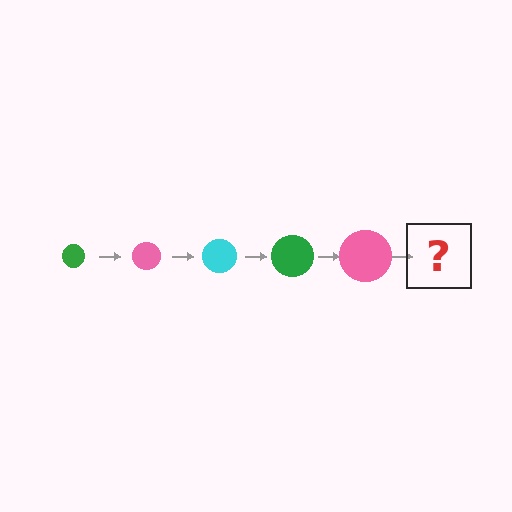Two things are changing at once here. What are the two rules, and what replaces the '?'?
The two rules are that the circle grows larger each step and the color cycles through green, pink, and cyan. The '?' should be a cyan circle, larger than the previous one.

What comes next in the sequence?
The next element should be a cyan circle, larger than the previous one.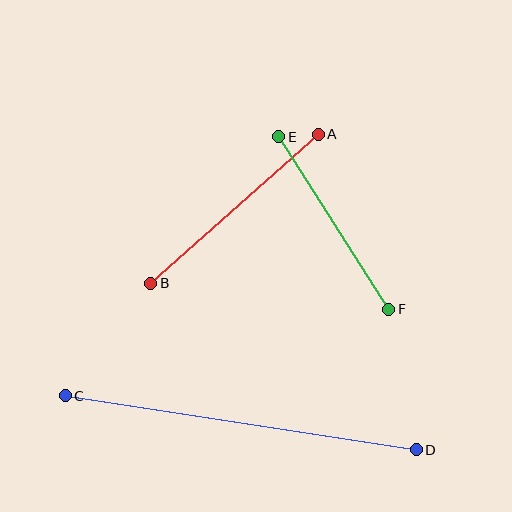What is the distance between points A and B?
The distance is approximately 224 pixels.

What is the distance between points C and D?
The distance is approximately 355 pixels.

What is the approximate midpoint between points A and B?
The midpoint is at approximately (235, 209) pixels.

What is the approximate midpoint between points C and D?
The midpoint is at approximately (241, 423) pixels.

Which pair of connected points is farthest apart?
Points C and D are farthest apart.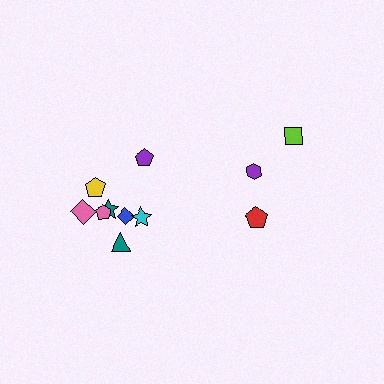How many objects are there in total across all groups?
There are 11 objects.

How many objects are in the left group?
There are 8 objects.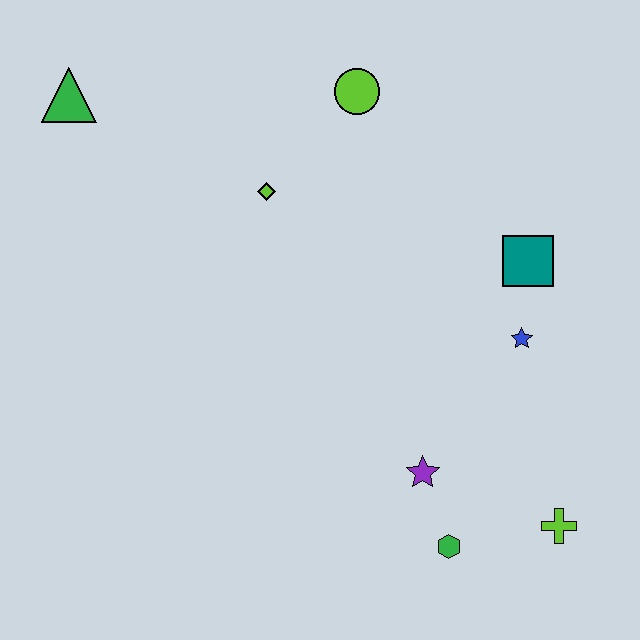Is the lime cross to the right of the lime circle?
Yes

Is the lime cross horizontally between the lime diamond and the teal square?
No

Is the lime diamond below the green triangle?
Yes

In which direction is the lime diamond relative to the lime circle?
The lime diamond is below the lime circle.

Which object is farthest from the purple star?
The green triangle is farthest from the purple star.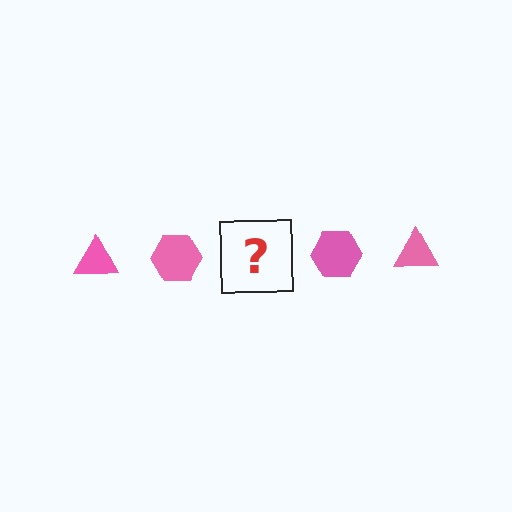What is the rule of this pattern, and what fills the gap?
The rule is that the pattern cycles through triangle, hexagon shapes in pink. The gap should be filled with a pink triangle.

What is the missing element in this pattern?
The missing element is a pink triangle.